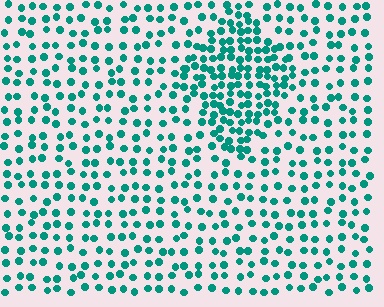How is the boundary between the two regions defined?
The boundary is defined by a change in element density (approximately 2.0x ratio). All elements are the same color, size, and shape.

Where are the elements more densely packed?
The elements are more densely packed inside the diamond boundary.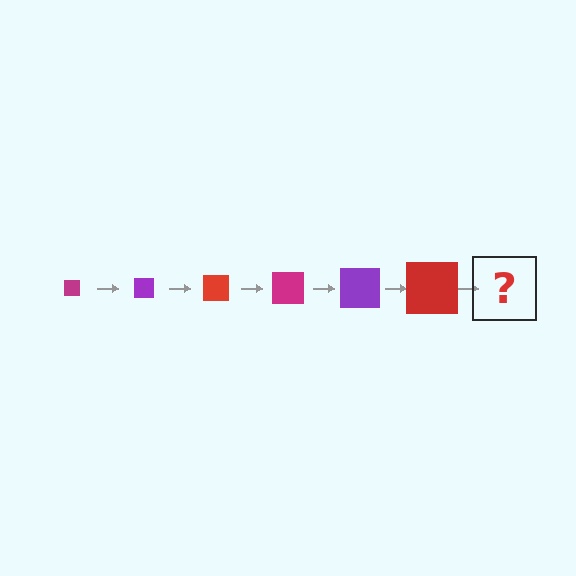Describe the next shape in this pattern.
It should be a magenta square, larger than the previous one.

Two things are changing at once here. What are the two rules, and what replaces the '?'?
The two rules are that the square grows larger each step and the color cycles through magenta, purple, and red. The '?' should be a magenta square, larger than the previous one.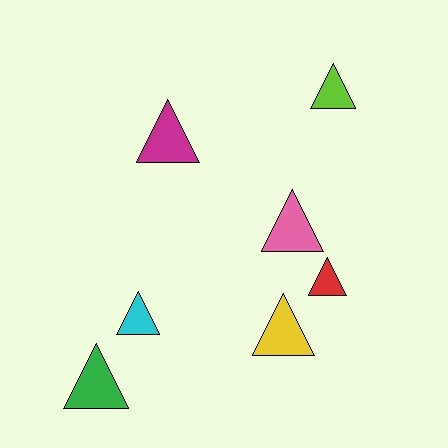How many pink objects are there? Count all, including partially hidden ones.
There is 1 pink object.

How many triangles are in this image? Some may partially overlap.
There are 7 triangles.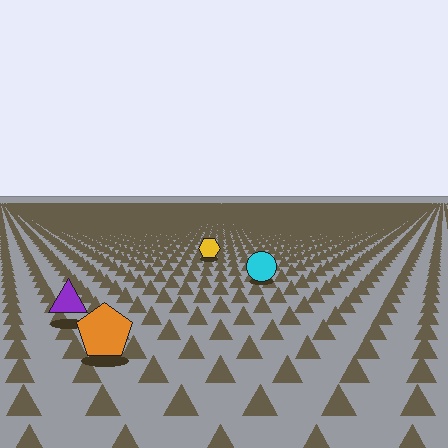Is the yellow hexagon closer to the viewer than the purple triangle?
No. The purple triangle is closer — you can tell from the texture gradient: the ground texture is coarser near it.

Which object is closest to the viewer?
The orange pentagon is closest. The texture marks near it are larger and more spread out.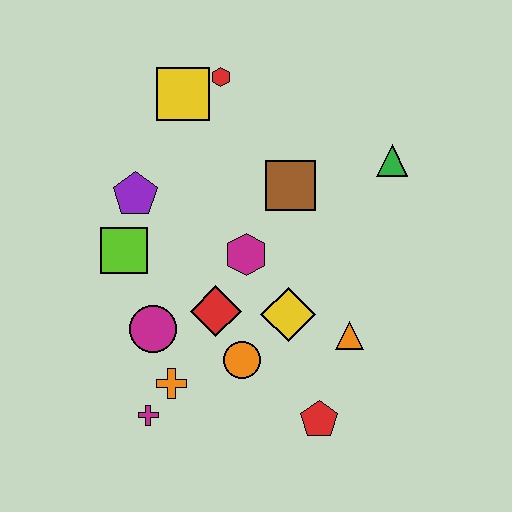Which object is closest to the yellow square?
The red hexagon is closest to the yellow square.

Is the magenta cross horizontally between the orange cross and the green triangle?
No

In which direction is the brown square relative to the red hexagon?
The brown square is below the red hexagon.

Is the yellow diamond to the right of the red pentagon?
No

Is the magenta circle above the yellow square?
No